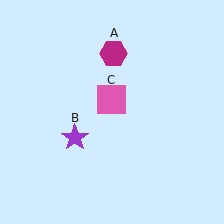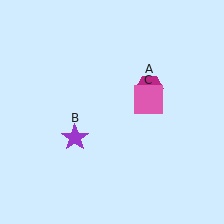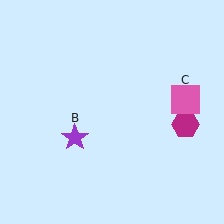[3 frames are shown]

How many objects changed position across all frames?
2 objects changed position: magenta hexagon (object A), pink square (object C).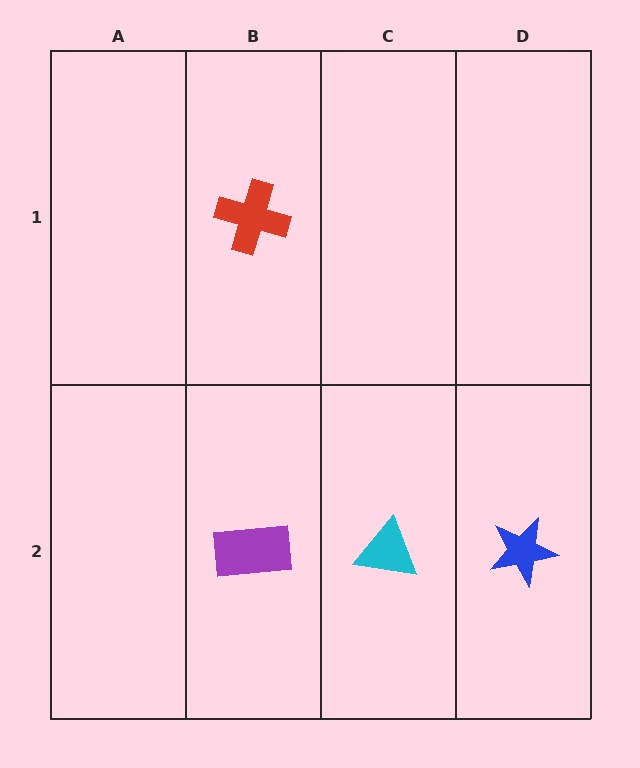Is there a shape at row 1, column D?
No, that cell is empty.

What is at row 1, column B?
A red cross.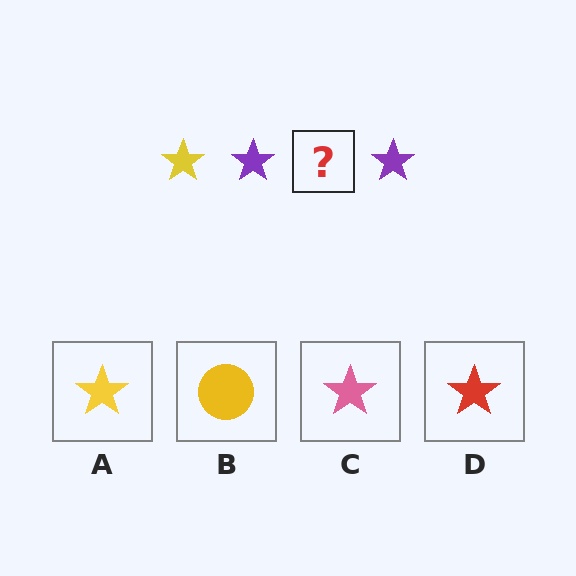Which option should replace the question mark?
Option A.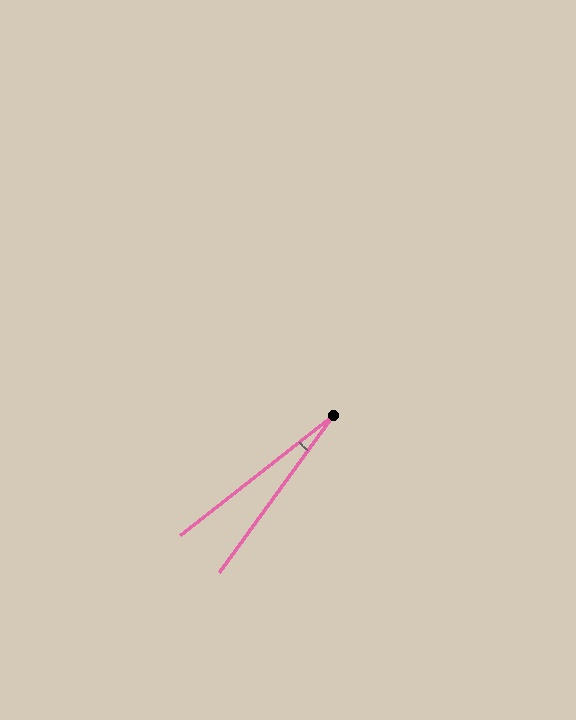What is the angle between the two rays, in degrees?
Approximately 16 degrees.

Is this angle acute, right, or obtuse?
It is acute.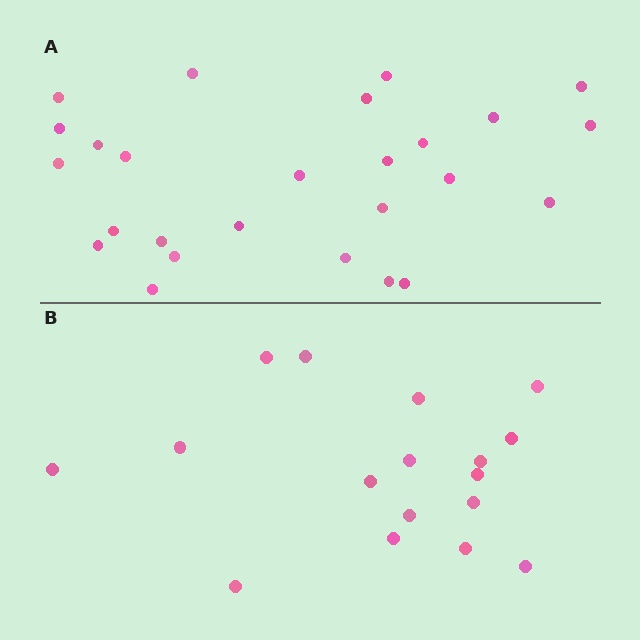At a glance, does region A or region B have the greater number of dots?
Region A (the top region) has more dots.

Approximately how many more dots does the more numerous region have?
Region A has roughly 8 or so more dots than region B.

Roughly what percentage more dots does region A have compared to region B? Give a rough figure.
About 55% more.